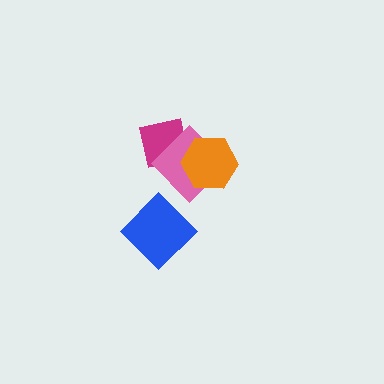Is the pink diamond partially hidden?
Yes, it is partially covered by another shape.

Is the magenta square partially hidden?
Yes, it is partially covered by another shape.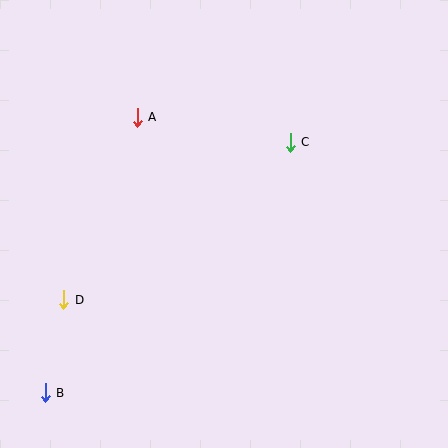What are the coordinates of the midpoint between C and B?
The midpoint between C and B is at (168, 267).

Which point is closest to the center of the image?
Point C at (290, 142) is closest to the center.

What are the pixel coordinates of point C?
Point C is at (290, 142).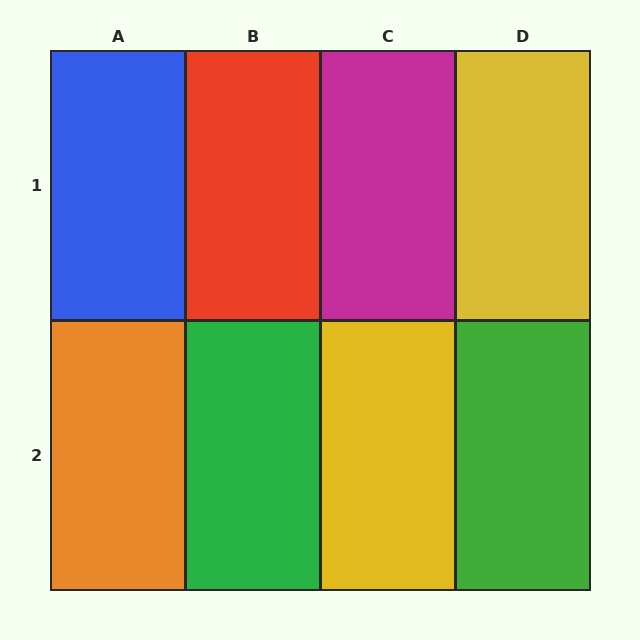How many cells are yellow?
2 cells are yellow.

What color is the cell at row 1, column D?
Yellow.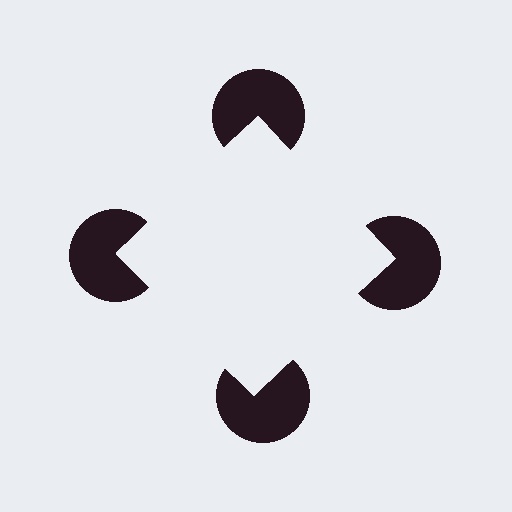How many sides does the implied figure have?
4 sides.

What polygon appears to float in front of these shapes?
An illusory square — its edges are inferred from the aligned wedge cuts in the pac-man discs, not physically drawn.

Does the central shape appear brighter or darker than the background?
It typically appears slightly brighter than the background, even though no actual brightness change is drawn.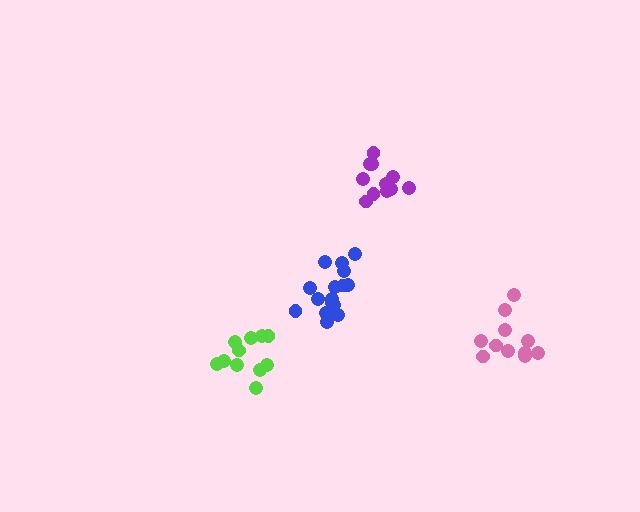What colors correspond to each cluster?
The clusters are colored: purple, pink, blue, lime.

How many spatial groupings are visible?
There are 4 spatial groupings.